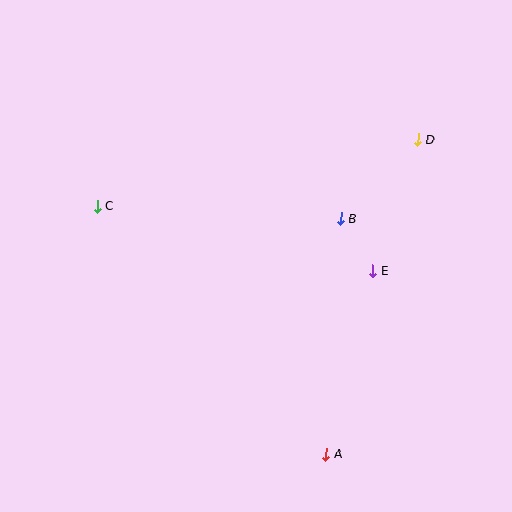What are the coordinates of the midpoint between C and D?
The midpoint between C and D is at (257, 173).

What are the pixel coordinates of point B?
Point B is at (341, 219).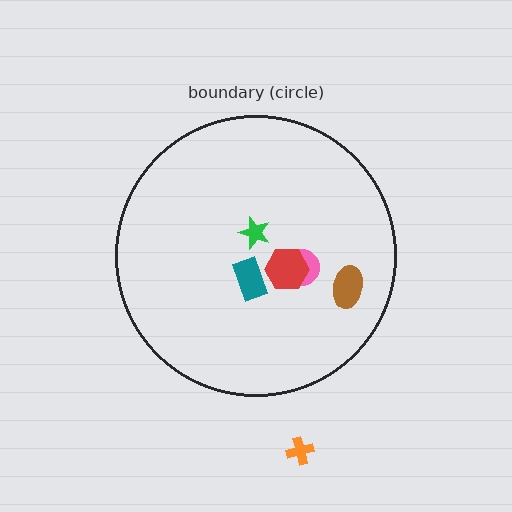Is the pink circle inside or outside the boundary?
Inside.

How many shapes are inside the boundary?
5 inside, 1 outside.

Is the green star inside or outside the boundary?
Inside.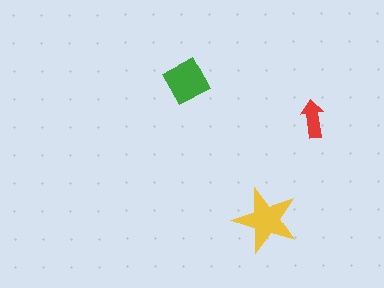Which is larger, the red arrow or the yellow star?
The yellow star.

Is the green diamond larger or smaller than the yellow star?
Smaller.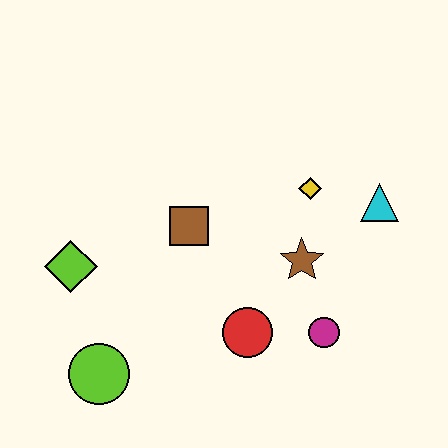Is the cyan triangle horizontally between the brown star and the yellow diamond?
No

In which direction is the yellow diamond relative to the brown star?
The yellow diamond is above the brown star.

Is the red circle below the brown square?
Yes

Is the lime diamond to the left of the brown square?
Yes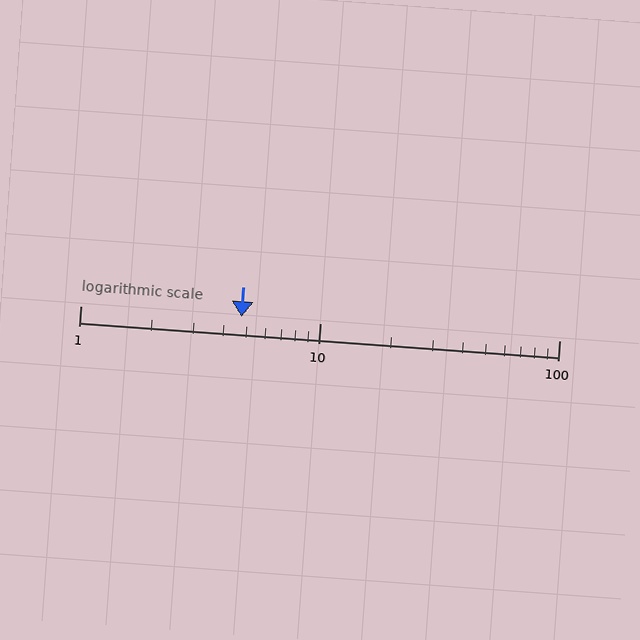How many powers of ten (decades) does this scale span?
The scale spans 2 decades, from 1 to 100.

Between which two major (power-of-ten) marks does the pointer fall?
The pointer is between 1 and 10.